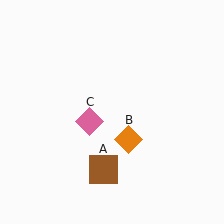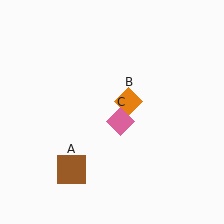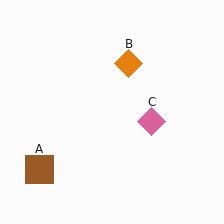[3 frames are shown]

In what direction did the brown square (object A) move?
The brown square (object A) moved left.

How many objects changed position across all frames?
3 objects changed position: brown square (object A), orange diamond (object B), pink diamond (object C).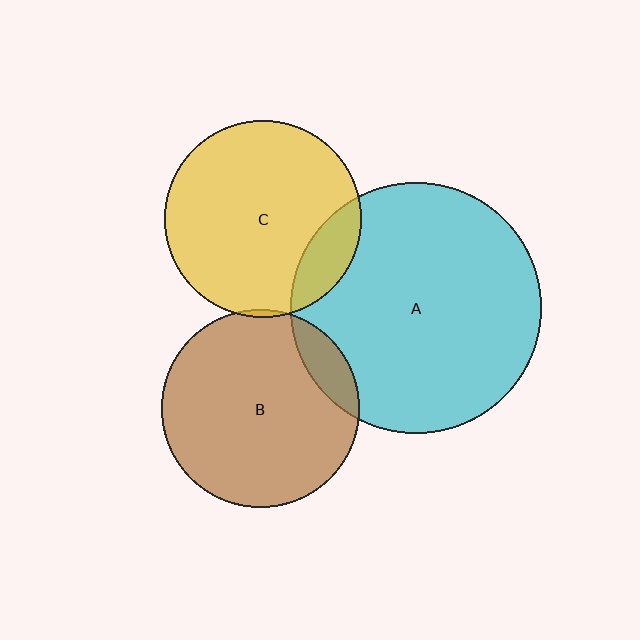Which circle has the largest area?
Circle A (cyan).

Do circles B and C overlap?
Yes.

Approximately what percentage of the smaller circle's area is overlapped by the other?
Approximately 5%.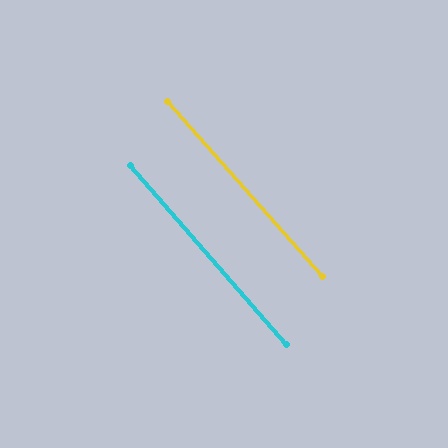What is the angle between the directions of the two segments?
Approximately 0 degrees.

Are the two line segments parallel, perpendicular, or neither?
Parallel — their directions differ by only 0.5°.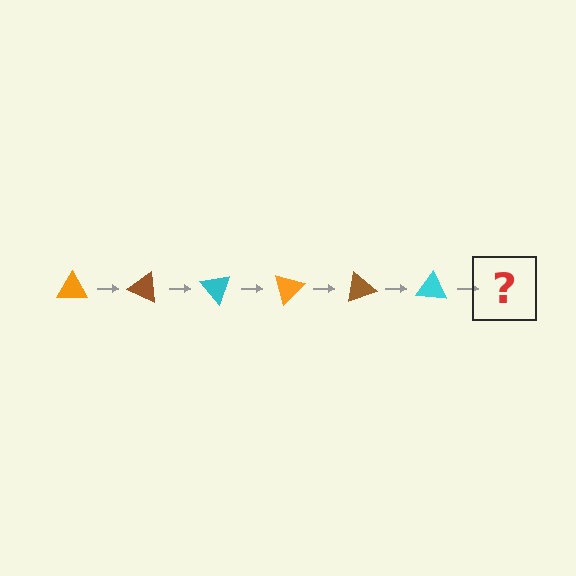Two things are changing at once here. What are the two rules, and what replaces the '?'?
The two rules are that it rotates 25 degrees each step and the color cycles through orange, brown, and cyan. The '?' should be an orange triangle, rotated 150 degrees from the start.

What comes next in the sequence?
The next element should be an orange triangle, rotated 150 degrees from the start.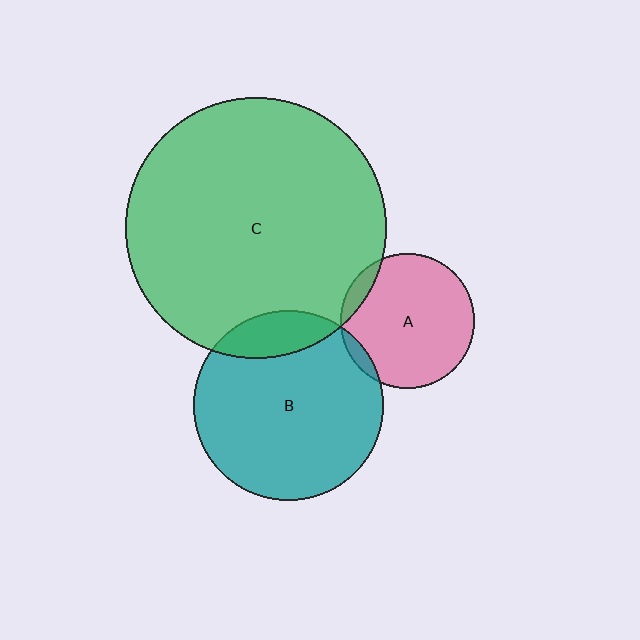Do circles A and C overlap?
Yes.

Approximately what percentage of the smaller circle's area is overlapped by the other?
Approximately 10%.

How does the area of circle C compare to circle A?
Approximately 3.8 times.